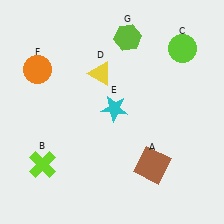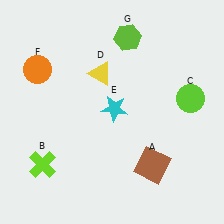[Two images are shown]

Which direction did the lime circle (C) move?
The lime circle (C) moved down.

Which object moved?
The lime circle (C) moved down.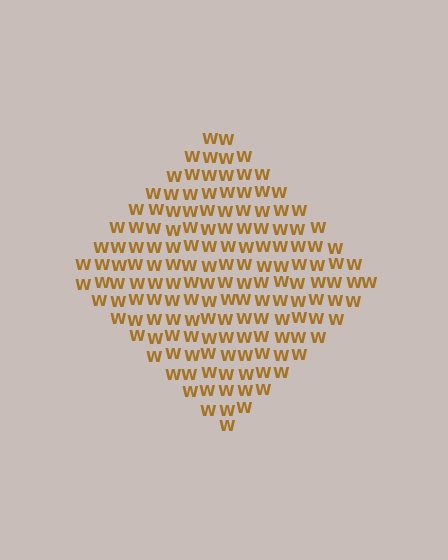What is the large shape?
The large shape is a diamond.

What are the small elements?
The small elements are letter W's.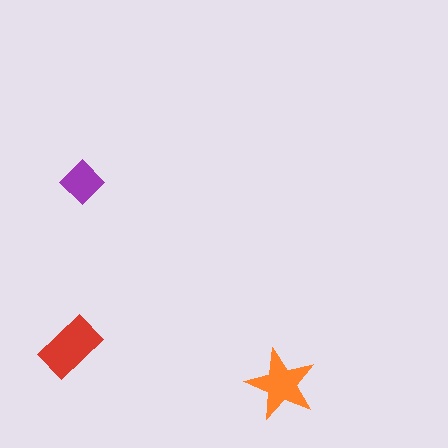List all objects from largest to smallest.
The red rectangle, the orange star, the purple diamond.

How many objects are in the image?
There are 3 objects in the image.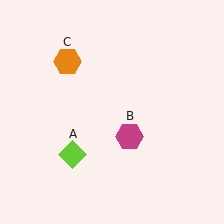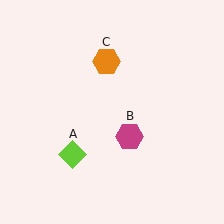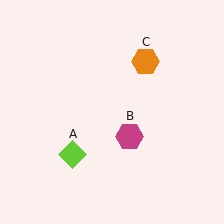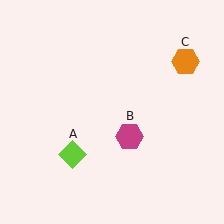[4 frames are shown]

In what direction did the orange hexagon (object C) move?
The orange hexagon (object C) moved right.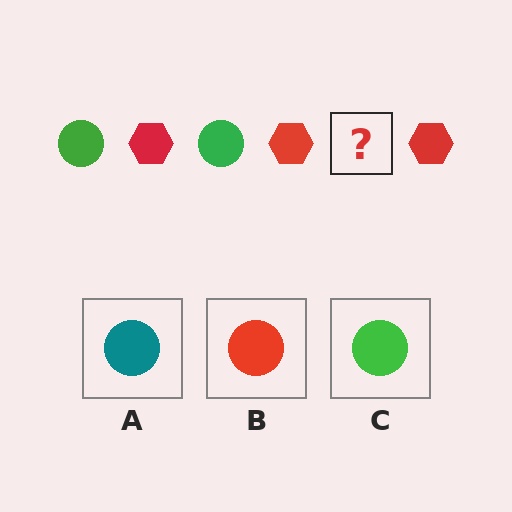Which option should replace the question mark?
Option C.